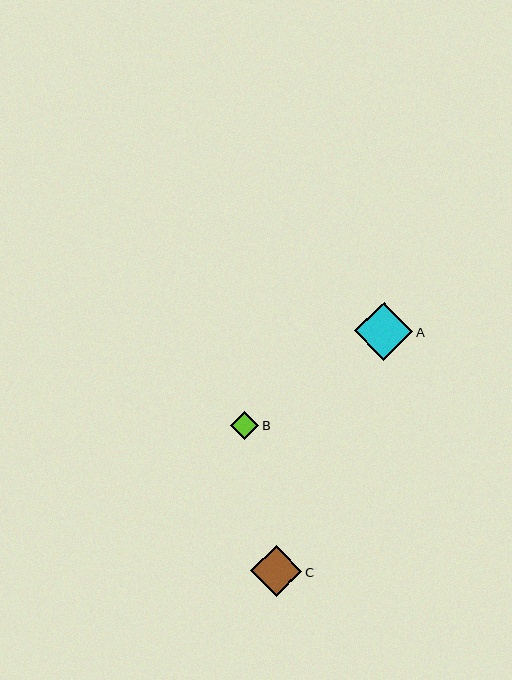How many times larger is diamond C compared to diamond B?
Diamond C is approximately 1.8 times the size of diamond B.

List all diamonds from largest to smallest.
From largest to smallest: A, C, B.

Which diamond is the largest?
Diamond A is the largest with a size of approximately 59 pixels.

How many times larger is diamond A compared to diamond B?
Diamond A is approximately 2.1 times the size of diamond B.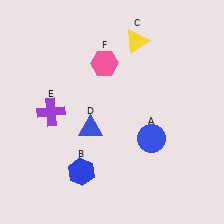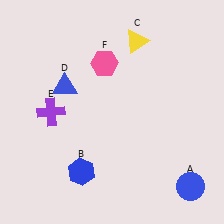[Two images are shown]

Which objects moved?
The objects that moved are: the blue circle (A), the blue triangle (D).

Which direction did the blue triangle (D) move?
The blue triangle (D) moved up.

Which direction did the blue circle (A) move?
The blue circle (A) moved down.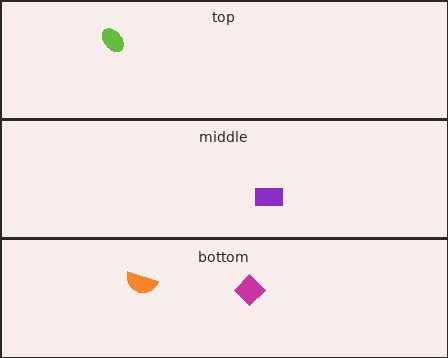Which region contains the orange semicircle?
The bottom region.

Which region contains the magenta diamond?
The bottom region.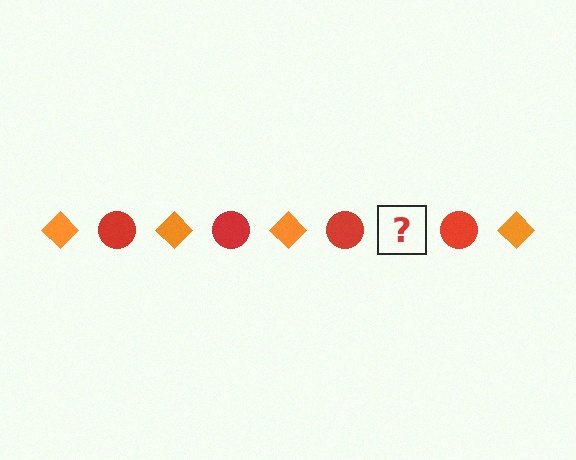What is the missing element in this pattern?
The missing element is an orange diamond.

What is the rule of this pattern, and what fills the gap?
The rule is that the pattern alternates between orange diamond and red circle. The gap should be filled with an orange diamond.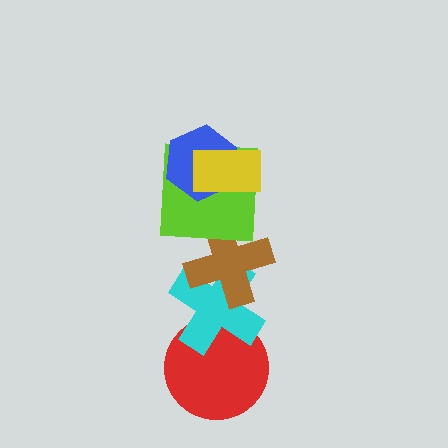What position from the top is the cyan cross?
The cyan cross is 5th from the top.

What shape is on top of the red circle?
The cyan cross is on top of the red circle.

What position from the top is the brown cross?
The brown cross is 4th from the top.